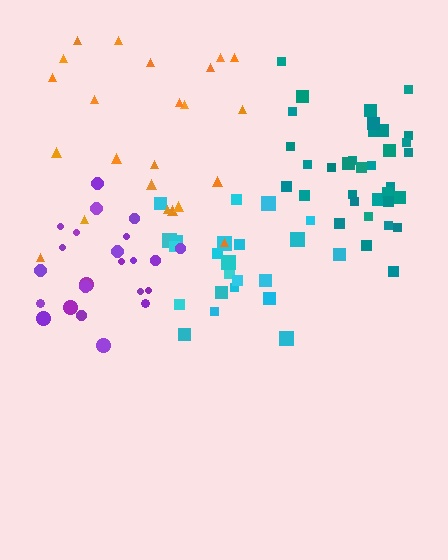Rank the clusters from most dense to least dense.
teal, purple, cyan, orange.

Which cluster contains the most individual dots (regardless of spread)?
Teal (35).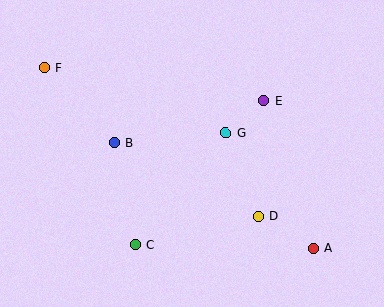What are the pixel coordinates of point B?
Point B is at (115, 143).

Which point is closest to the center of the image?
Point G at (226, 133) is closest to the center.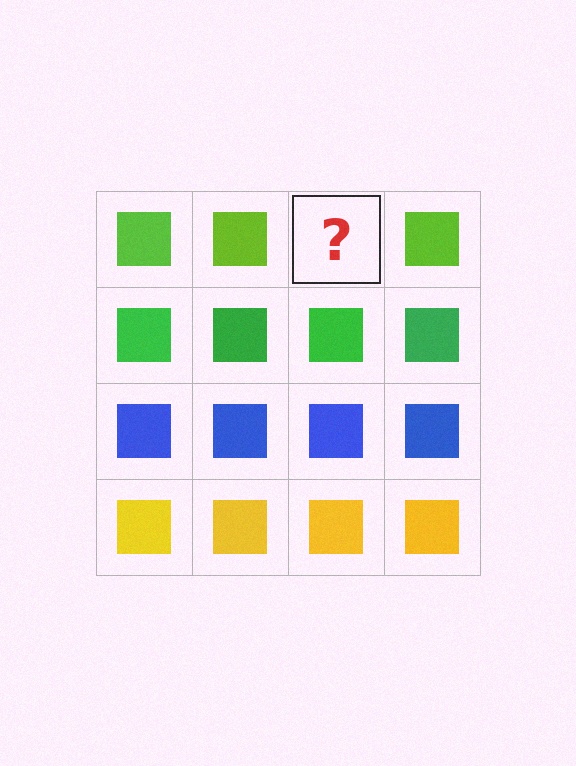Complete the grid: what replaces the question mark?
The question mark should be replaced with a lime square.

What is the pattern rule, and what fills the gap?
The rule is that each row has a consistent color. The gap should be filled with a lime square.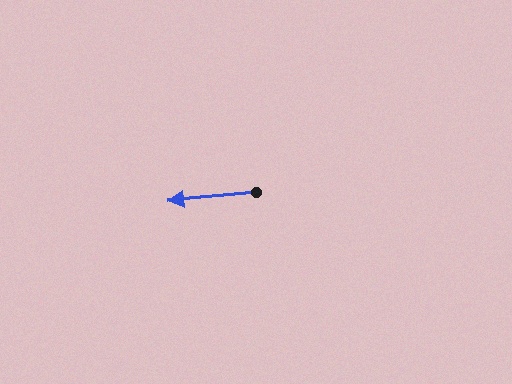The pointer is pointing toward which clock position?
Roughly 9 o'clock.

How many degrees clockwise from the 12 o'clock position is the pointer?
Approximately 264 degrees.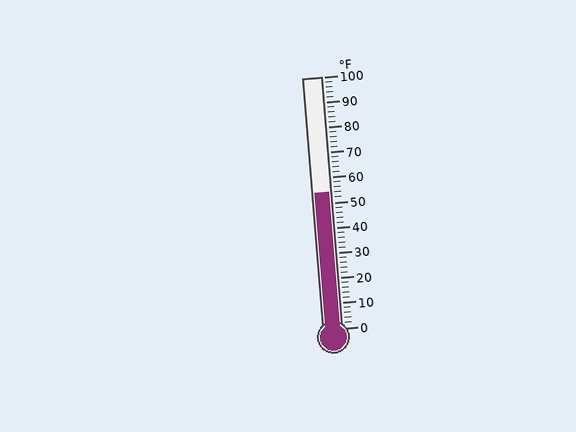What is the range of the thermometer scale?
The thermometer scale ranges from 0°F to 100°F.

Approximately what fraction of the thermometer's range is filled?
The thermometer is filled to approximately 55% of its range.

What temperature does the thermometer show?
The thermometer shows approximately 54°F.